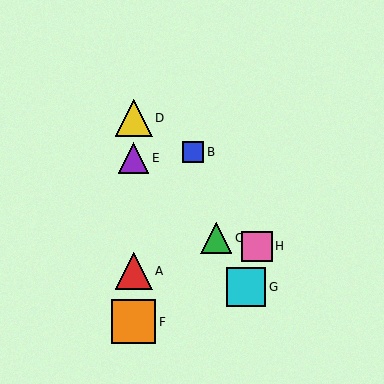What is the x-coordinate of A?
Object A is at x≈134.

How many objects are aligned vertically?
4 objects (A, D, E, F) are aligned vertically.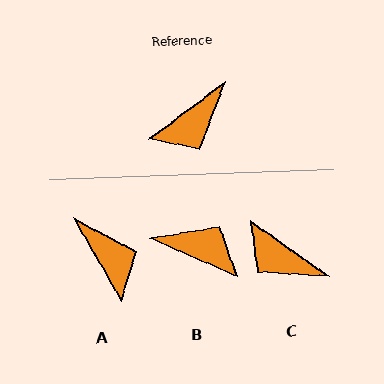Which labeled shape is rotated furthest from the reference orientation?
B, about 120 degrees away.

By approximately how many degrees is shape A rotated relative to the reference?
Approximately 83 degrees counter-clockwise.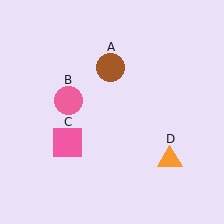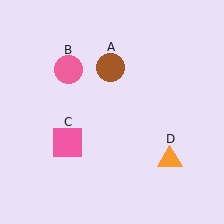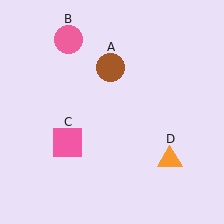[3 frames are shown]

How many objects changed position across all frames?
1 object changed position: pink circle (object B).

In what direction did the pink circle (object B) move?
The pink circle (object B) moved up.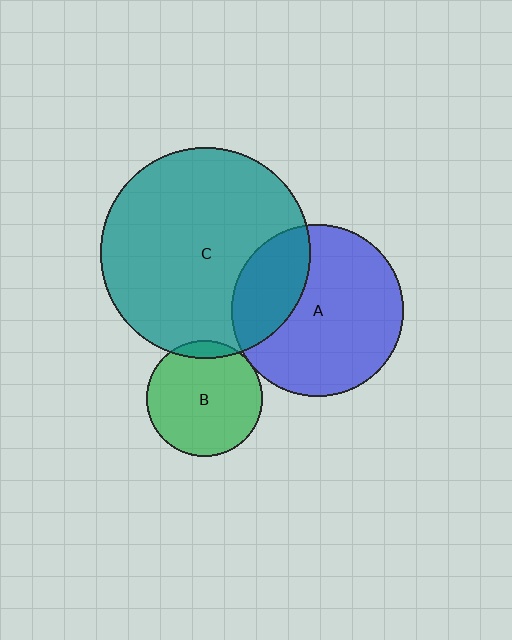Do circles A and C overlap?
Yes.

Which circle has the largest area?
Circle C (teal).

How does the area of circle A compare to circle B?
Approximately 2.2 times.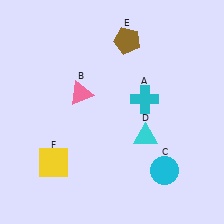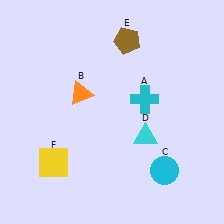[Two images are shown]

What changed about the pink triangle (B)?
In Image 1, B is pink. In Image 2, it changed to orange.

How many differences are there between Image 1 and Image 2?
There is 1 difference between the two images.